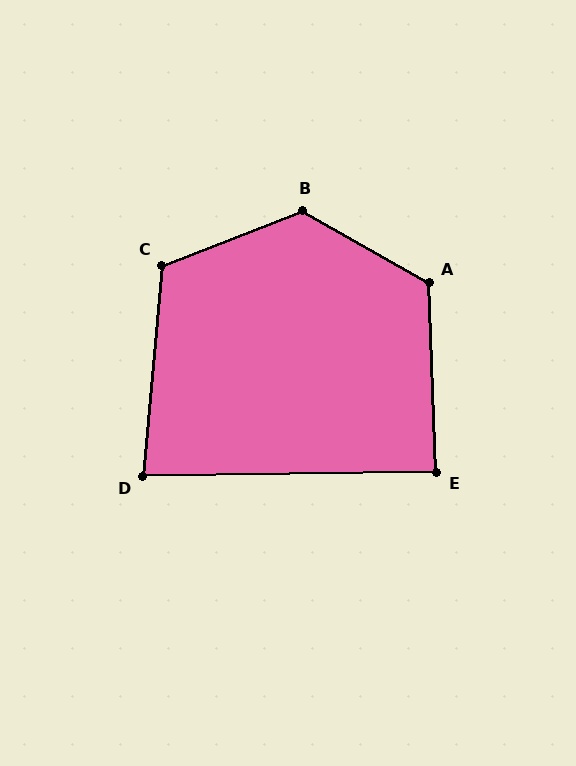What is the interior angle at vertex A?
Approximately 122 degrees (obtuse).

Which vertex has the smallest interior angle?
D, at approximately 84 degrees.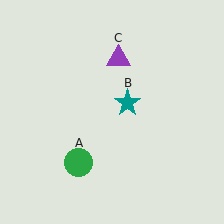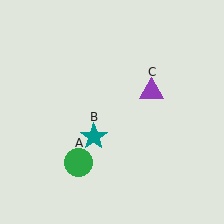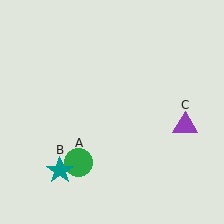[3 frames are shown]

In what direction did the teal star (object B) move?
The teal star (object B) moved down and to the left.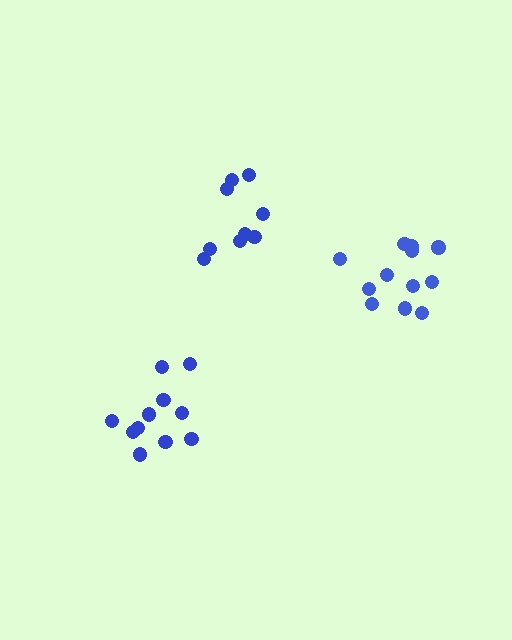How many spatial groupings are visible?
There are 3 spatial groupings.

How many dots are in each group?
Group 1: 11 dots, Group 2: 12 dots, Group 3: 9 dots (32 total).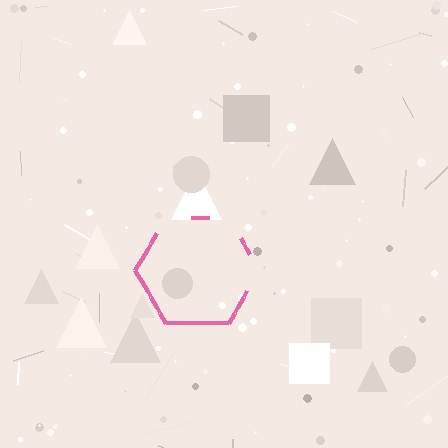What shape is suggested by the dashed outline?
The dashed outline suggests a hexagon.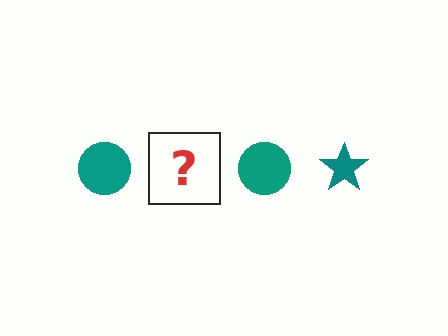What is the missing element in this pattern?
The missing element is a teal star.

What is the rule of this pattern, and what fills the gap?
The rule is that the pattern cycles through circle, star shapes in teal. The gap should be filled with a teal star.